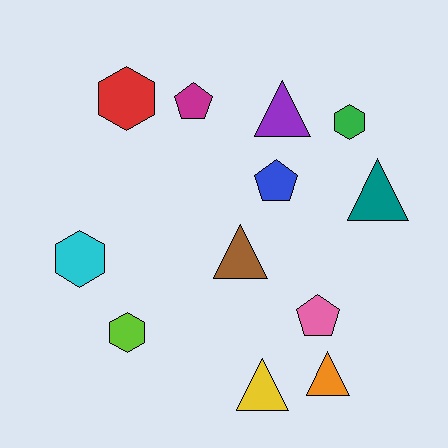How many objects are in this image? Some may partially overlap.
There are 12 objects.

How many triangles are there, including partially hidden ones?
There are 5 triangles.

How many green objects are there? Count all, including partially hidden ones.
There is 1 green object.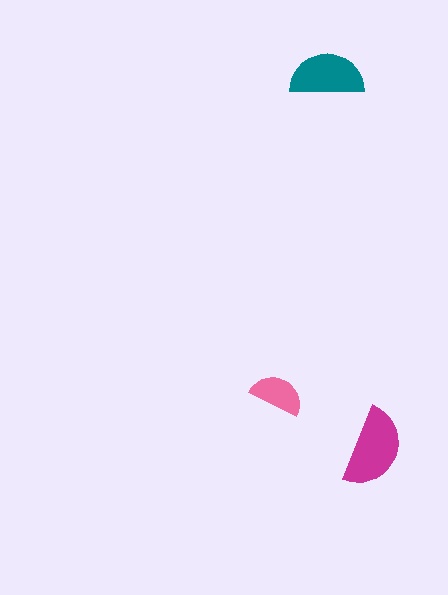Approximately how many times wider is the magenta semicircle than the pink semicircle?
About 1.5 times wider.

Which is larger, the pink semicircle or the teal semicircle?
The teal one.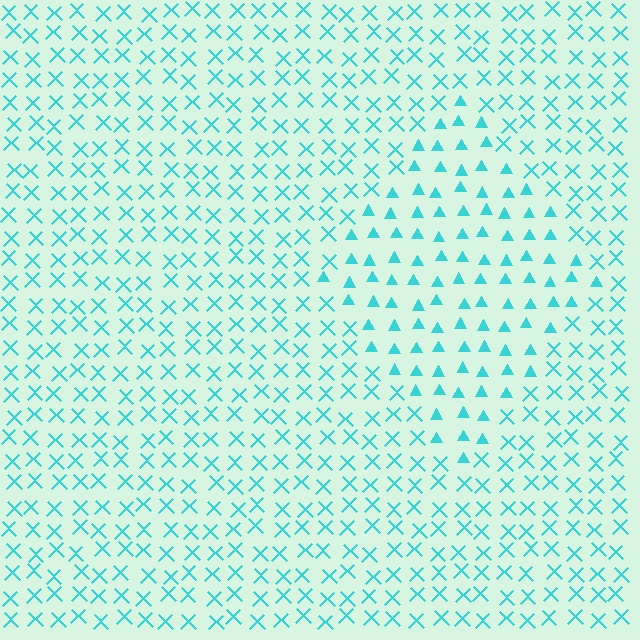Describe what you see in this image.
The image is filled with small cyan elements arranged in a uniform grid. A diamond-shaped region contains triangles, while the surrounding area contains X marks. The boundary is defined purely by the change in element shape.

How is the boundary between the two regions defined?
The boundary is defined by a change in element shape: triangles inside vs. X marks outside. All elements share the same color and spacing.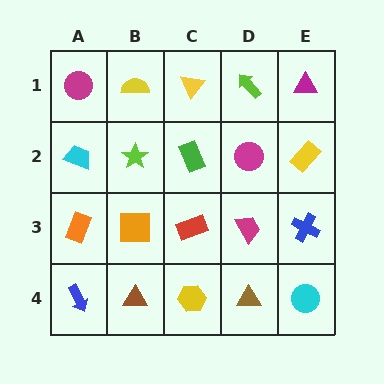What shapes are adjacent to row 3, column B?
A lime star (row 2, column B), a brown triangle (row 4, column B), an orange rectangle (row 3, column A), a red rectangle (row 3, column C).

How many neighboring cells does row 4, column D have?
3.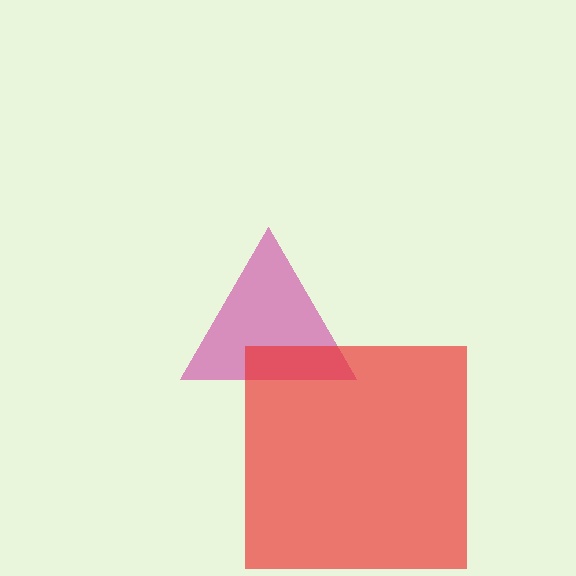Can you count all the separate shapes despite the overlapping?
Yes, there are 2 separate shapes.